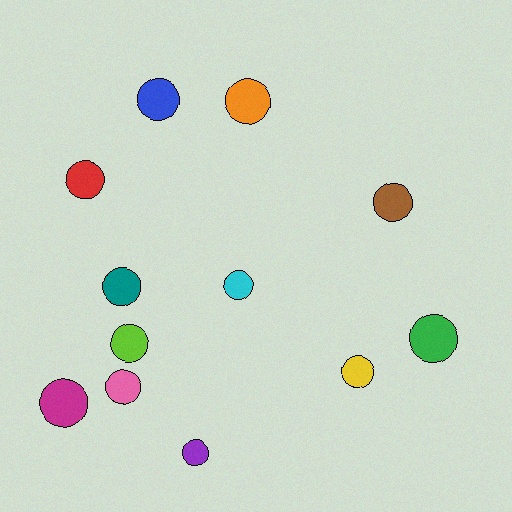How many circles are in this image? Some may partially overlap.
There are 12 circles.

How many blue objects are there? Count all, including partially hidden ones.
There is 1 blue object.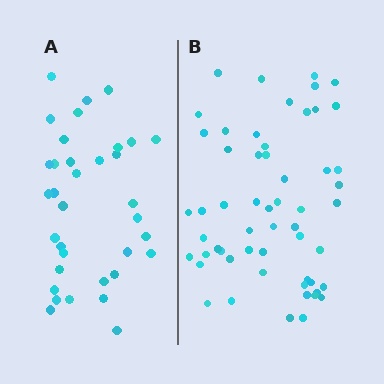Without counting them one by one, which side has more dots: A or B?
Region B (the right region) has more dots.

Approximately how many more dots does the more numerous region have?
Region B has approximately 20 more dots than region A.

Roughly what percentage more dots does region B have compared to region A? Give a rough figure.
About 60% more.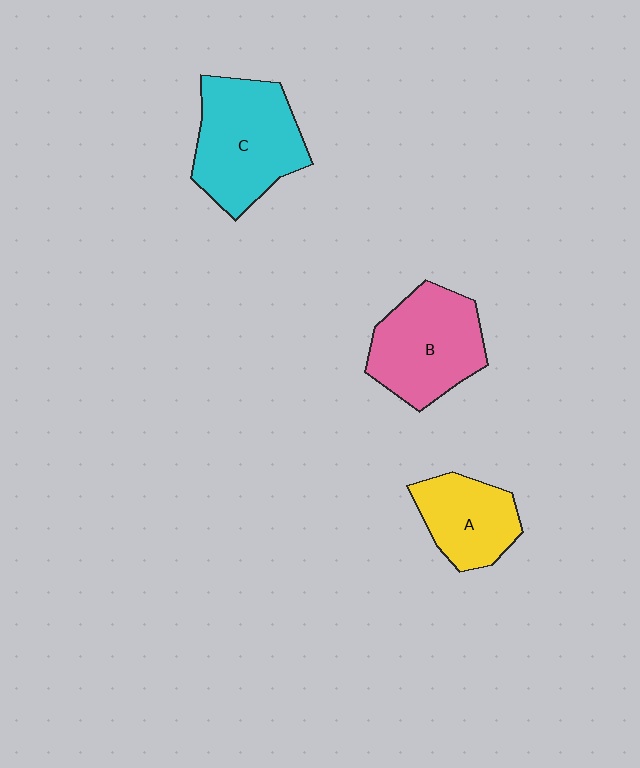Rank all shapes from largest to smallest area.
From largest to smallest: C (cyan), B (pink), A (yellow).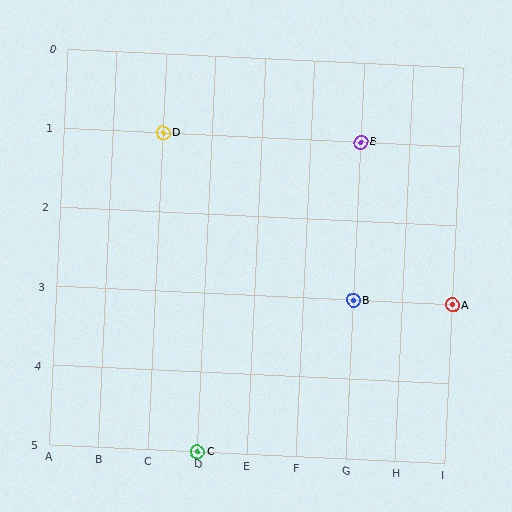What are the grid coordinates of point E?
Point E is at grid coordinates (G, 1).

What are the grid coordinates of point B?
Point B is at grid coordinates (G, 3).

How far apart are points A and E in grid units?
Points A and E are 2 columns and 2 rows apart (about 2.8 grid units diagonally).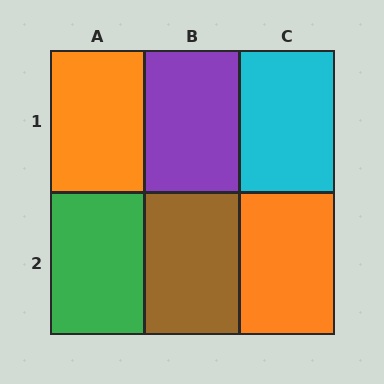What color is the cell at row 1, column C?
Cyan.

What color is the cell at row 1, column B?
Purple.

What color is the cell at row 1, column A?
Orange.